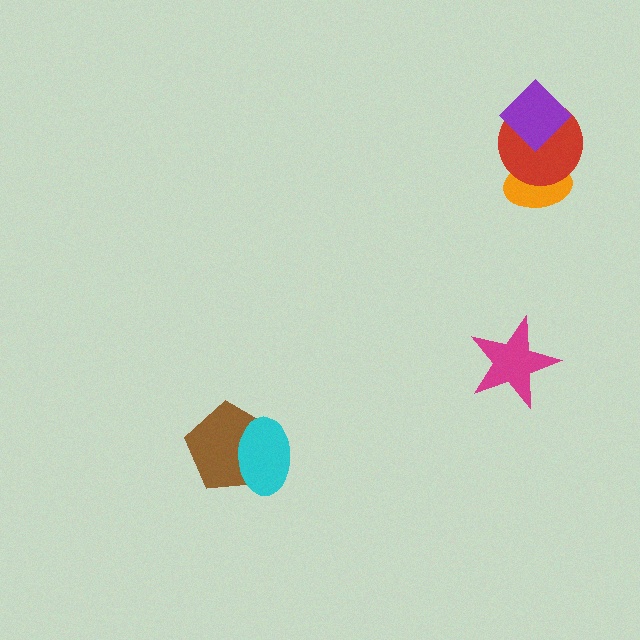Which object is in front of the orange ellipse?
The red circle is in front of the orange ellipse.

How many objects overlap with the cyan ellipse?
1 object overlaps with the cyan ellipse.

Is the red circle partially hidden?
Yes, it is partially covered by another shape.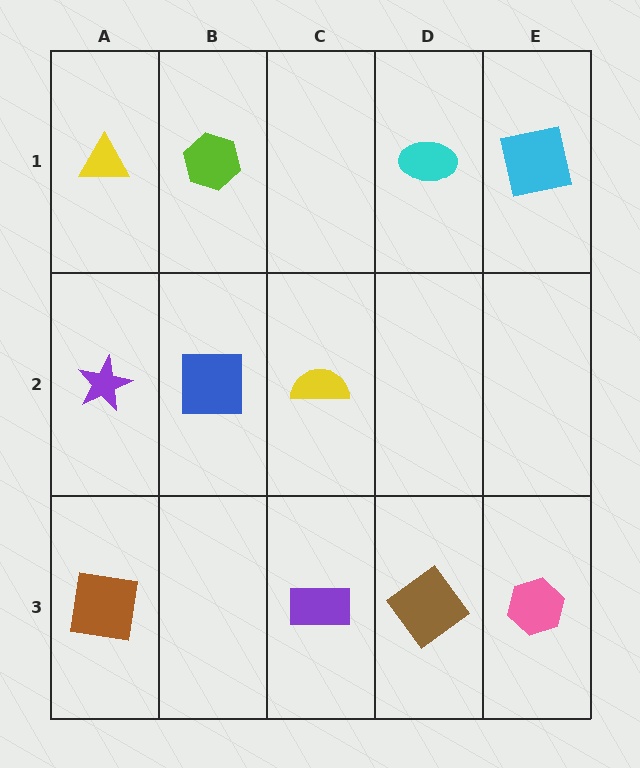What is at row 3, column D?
A brown diamond.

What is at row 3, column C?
A purple rectangle.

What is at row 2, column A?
A purple star.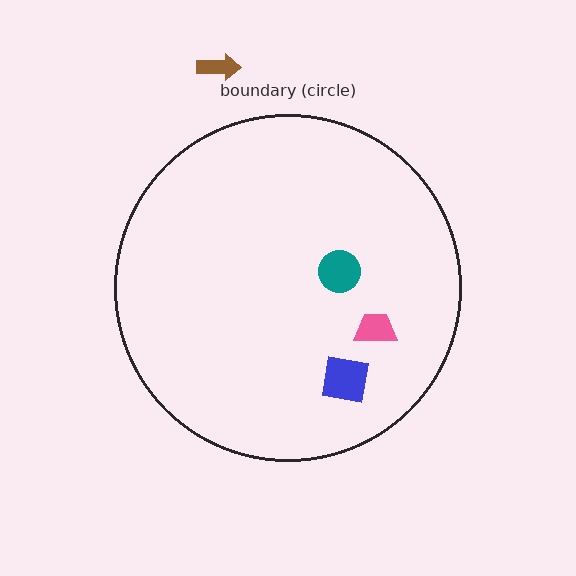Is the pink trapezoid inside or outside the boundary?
Inside.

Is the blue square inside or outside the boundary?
Inside.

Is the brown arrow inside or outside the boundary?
Outside.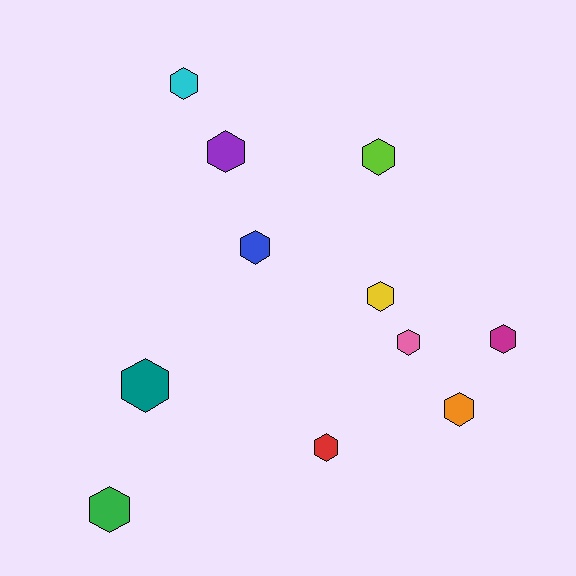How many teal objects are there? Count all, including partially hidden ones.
There is 1 teal object.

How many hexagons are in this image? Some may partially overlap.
There are 11 hexagons.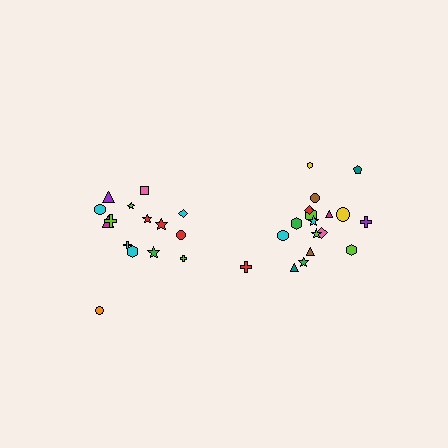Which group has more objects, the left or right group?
The right group.